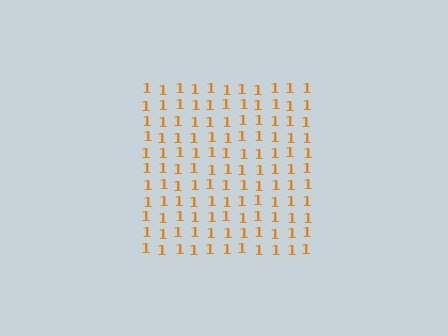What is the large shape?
The large shape is a square.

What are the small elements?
The small elements are digit 1's.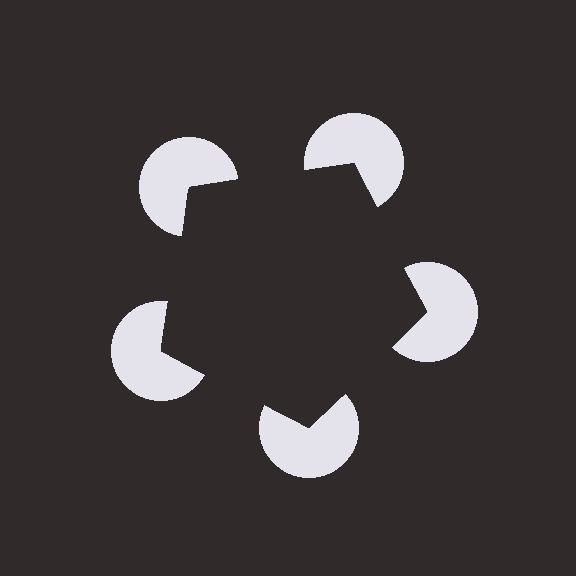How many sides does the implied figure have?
5 sides.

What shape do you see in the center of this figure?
An illusory pentagon — its edges are inferred from the aligned wedge cuts in the pac-man discs, not physically drawn.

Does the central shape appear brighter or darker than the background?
It typically appears slightly darker than the background, even though no actual brightness change is drawn.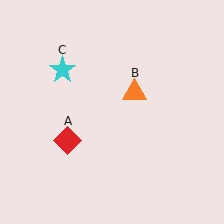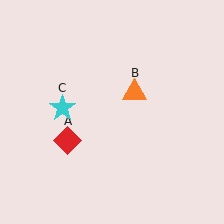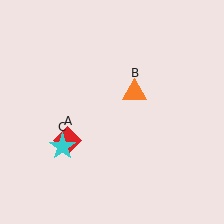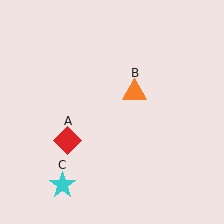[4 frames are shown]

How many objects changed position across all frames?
1 object changed position: cyan star (object C).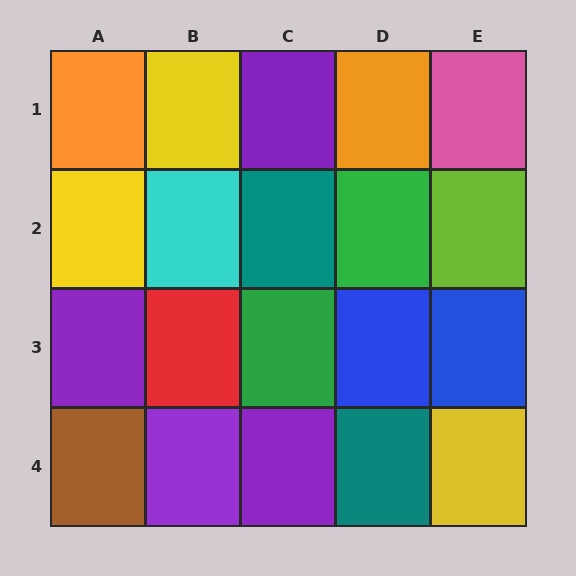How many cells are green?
2 cells are green.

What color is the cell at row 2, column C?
Teal.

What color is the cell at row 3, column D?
Blue.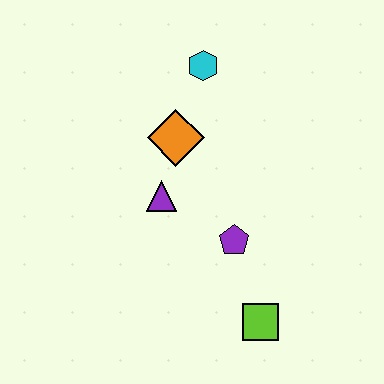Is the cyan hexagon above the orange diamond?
Yes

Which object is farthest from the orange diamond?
The lime square is farthest from the orange diamond.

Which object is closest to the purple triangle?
The orange diamond is closest to the purple triangle.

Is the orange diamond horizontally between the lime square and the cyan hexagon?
No